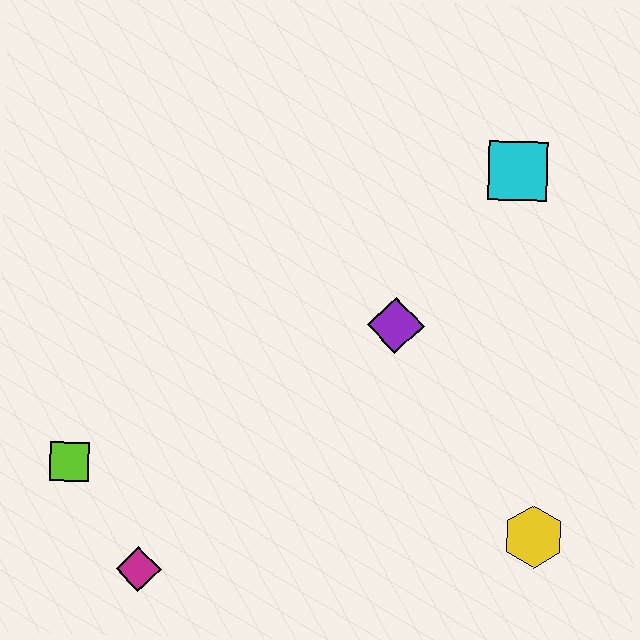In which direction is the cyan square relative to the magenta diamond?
The cyan square is above the magenta diamond.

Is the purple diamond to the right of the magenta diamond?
Yes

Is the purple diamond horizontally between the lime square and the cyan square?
Yes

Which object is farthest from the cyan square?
The magenta diamond is farthest from the cyan square.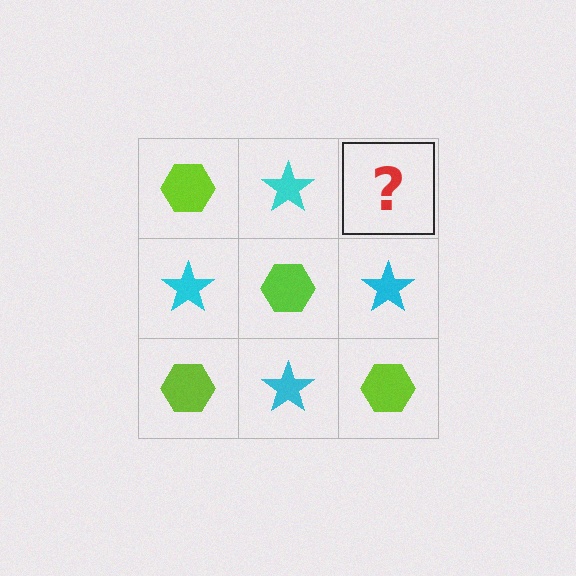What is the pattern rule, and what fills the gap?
The rule is that it alternates lime hexagon and cyan star in a checkerboard pattern. The gap should be filled with a lime hexagon.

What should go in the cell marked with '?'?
The missing cell should contain a lime hexagon.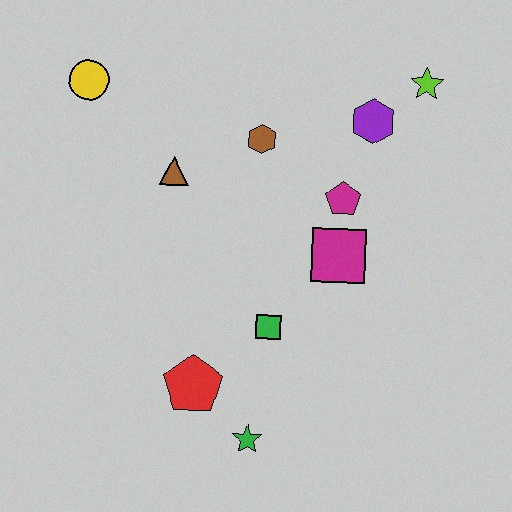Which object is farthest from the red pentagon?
The lime star is farthest from the red pentagon.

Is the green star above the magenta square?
No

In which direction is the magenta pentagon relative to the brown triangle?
The magenta pentagon is to the right of the brown triangle.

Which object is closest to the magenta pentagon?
The magenta square is closest to the magenta pentagon.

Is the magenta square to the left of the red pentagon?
No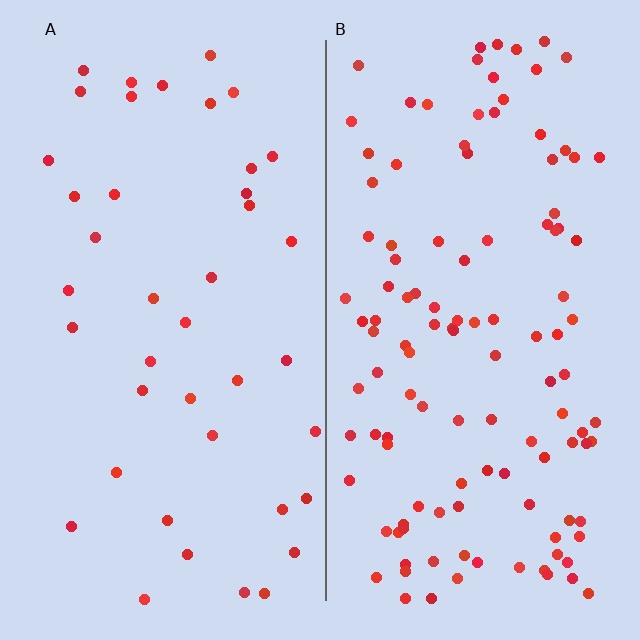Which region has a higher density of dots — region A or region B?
B (the right).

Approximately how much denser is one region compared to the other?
Approximately 2.9× — region B over region A.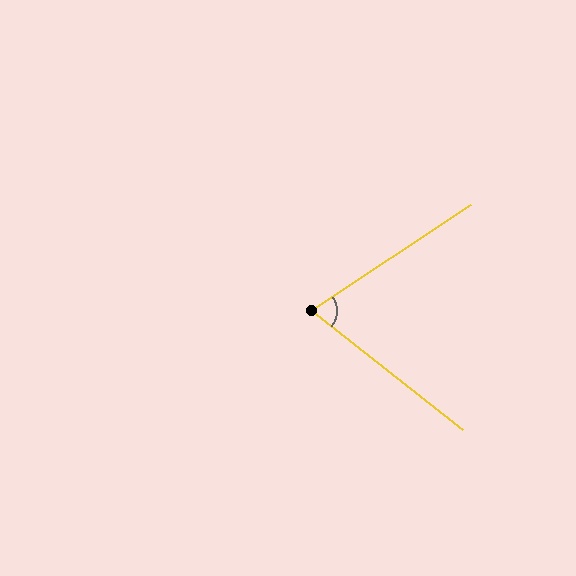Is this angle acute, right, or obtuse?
It is acute.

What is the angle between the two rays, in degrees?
Approximately 72 degrees.